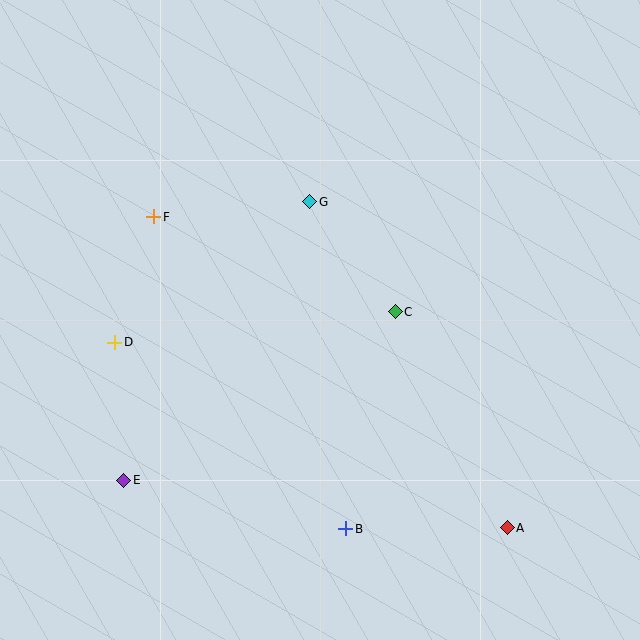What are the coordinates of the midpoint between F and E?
The midpoint between F and E is at (139, 348).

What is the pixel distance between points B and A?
The distance between B and A is 161 pixels.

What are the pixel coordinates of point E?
Point E is at (124, 480).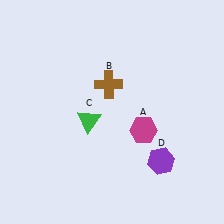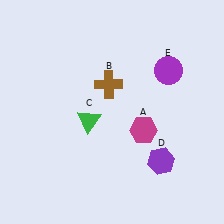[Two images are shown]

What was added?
A purple circle (E) was added in Image 2.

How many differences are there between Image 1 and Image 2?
There is 1 difference between the two images.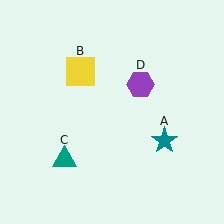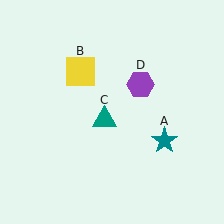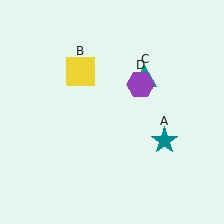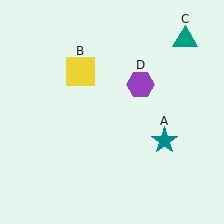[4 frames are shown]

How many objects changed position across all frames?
1 object changed position: teal triangle (object C).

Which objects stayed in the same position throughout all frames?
Teal star (object A) and yellow square (object B) and purple hexagon (object D) remained stationary.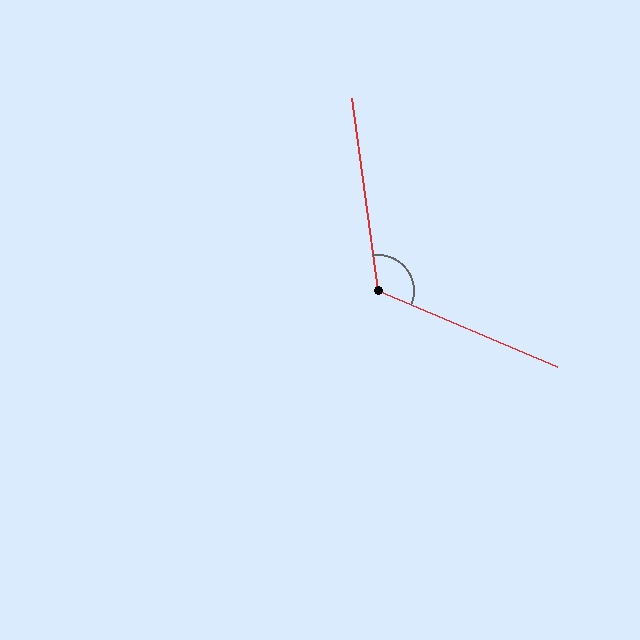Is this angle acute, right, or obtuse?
It is obtuse.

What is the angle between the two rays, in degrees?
Approximately 121 degrees.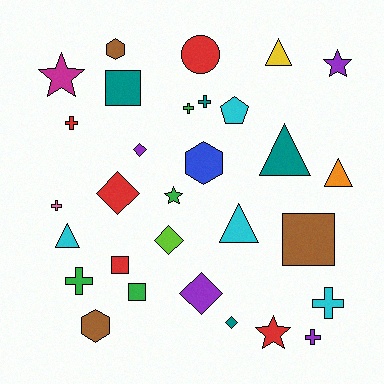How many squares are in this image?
There are 4 squares.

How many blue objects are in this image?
There is 1 blue object.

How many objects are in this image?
There are 30 objects.